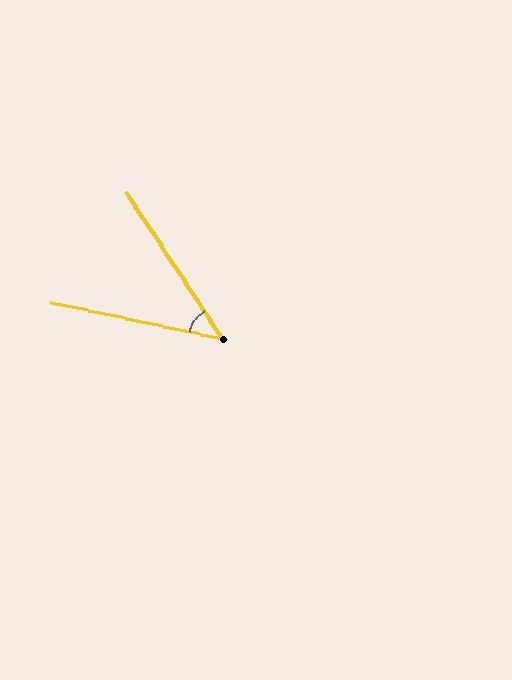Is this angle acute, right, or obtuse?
It is acute.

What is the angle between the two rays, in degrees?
Approximately 45 degrees.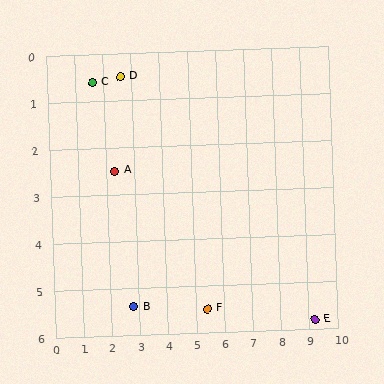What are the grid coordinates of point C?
Point C is at approximately (1.6, 0.6).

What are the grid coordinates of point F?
Point F is at approximately (5.4, 5.5).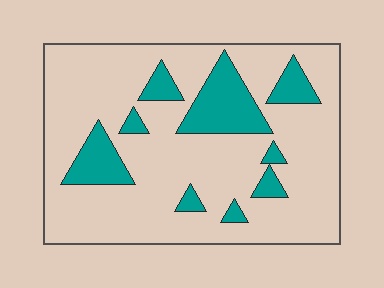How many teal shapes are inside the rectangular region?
9.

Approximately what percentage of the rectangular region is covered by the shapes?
Approximately 20%.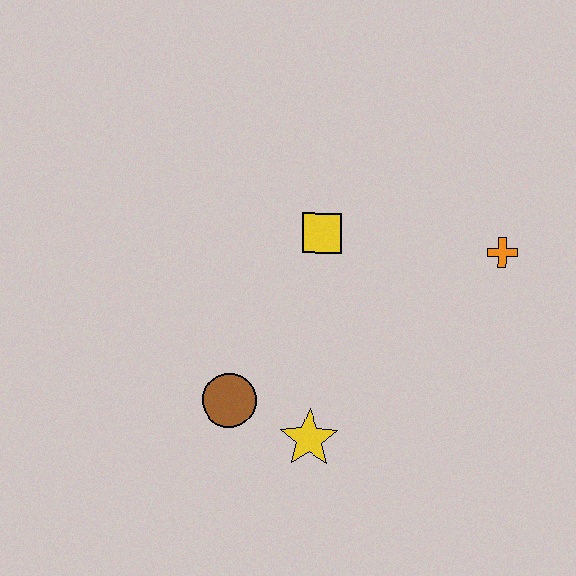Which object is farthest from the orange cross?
The brown circle is farthest from the orange cross.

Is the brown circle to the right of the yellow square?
No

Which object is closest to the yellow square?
The orange cross is closest to the yellow square.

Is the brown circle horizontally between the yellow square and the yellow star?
No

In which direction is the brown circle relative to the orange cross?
The brown circle is to the left of the orange cross.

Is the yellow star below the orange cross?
Yes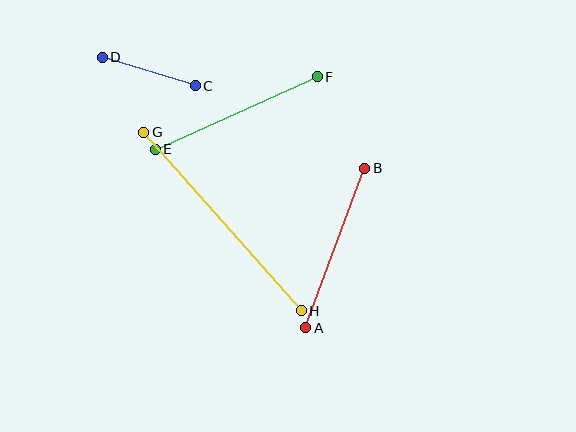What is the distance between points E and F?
The distance is approximately 177 pixels.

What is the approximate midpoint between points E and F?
The midpoint is at approximately (236, 113) pixels.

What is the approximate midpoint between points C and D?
The midpoint is at approximately (149, 72) pixels.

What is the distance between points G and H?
The distance is approximately 238 pixels.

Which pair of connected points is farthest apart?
Points G and H are farthest apart.